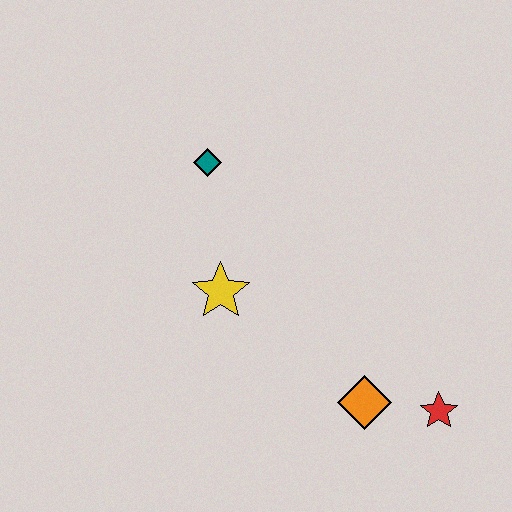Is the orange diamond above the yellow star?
No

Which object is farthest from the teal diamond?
The red star is farthest from the teal diamond.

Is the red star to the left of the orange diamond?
No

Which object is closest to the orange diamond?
The red star is closest to the orange diamond.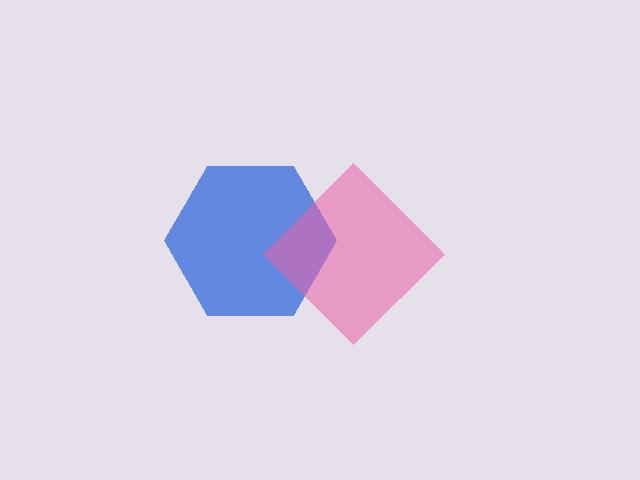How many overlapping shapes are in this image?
There are 2 overlapping shapes in the image.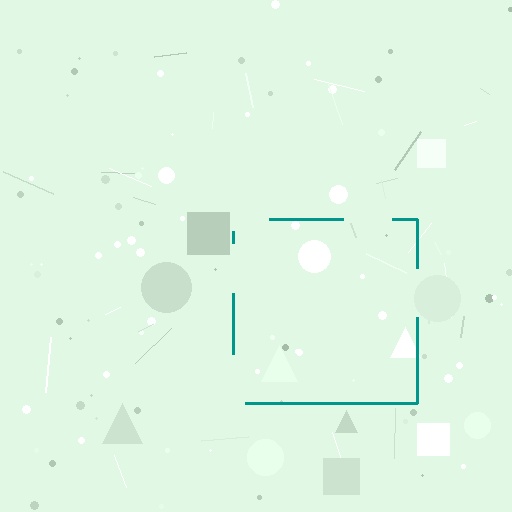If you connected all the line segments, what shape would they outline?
They would outline a square.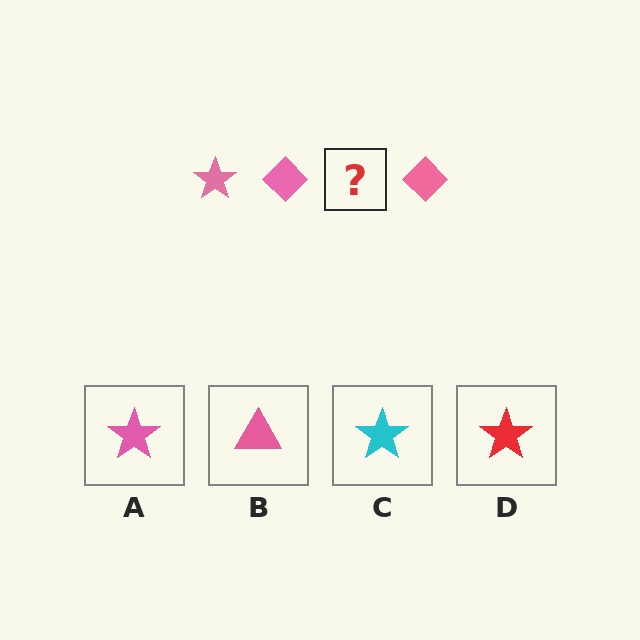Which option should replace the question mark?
Option A.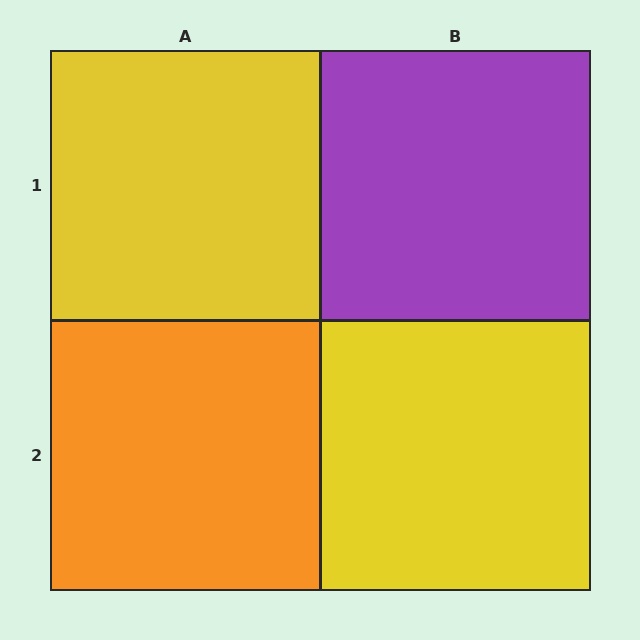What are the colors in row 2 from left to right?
Orange, yellow.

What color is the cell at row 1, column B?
Purple.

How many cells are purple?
1 cell is purple.